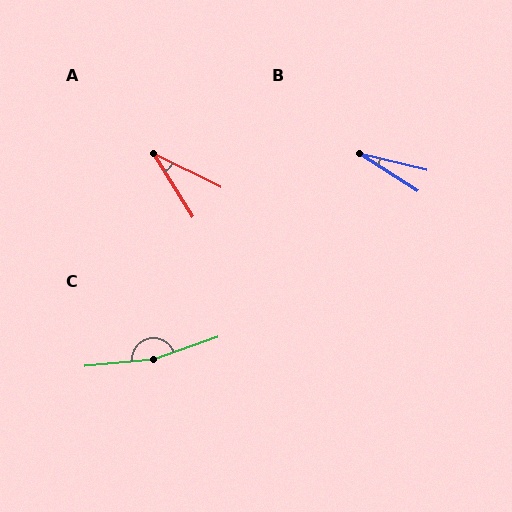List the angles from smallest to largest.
B (19°), A (32°), C (166°).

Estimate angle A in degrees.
Approximately 32 degrees.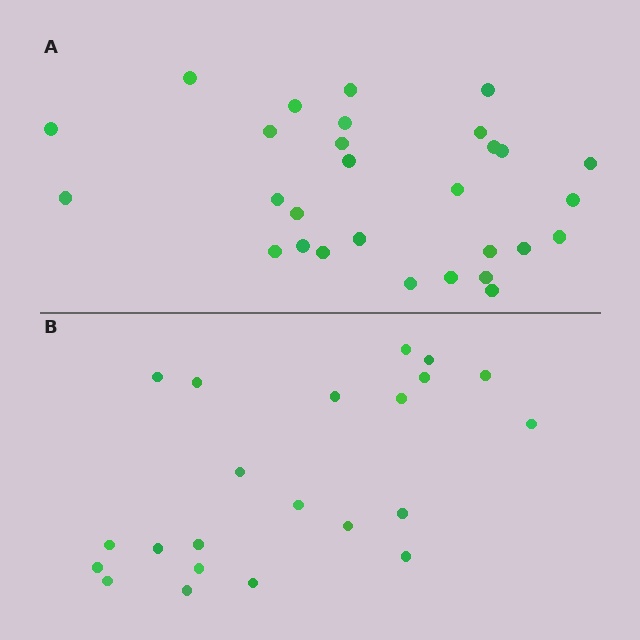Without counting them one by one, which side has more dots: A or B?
Region A (the top region) has more dots.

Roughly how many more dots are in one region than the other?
Region A has roughly 8 or so more dots than region B.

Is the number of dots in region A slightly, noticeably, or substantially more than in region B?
Region A has noticeably more, but not dramatically so. The ratio is roughly 1.3 to 1.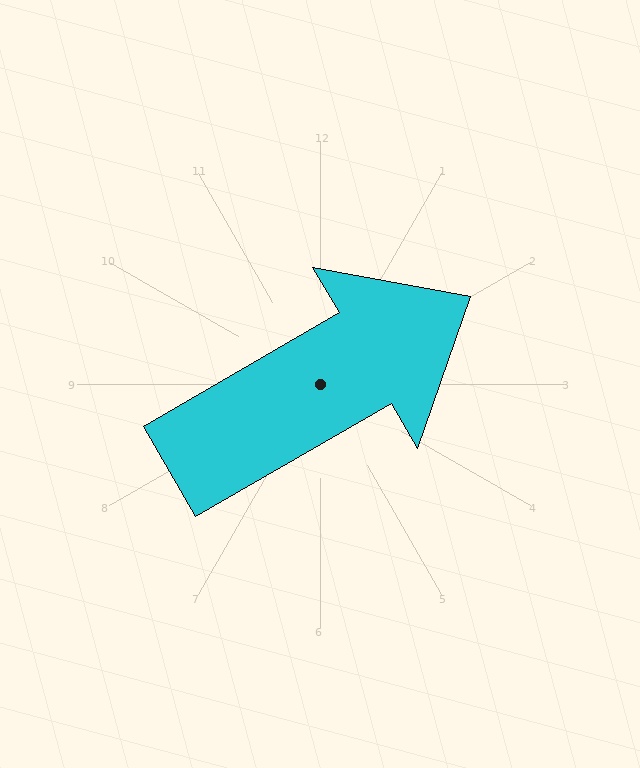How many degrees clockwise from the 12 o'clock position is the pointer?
Approximately 60 degrees.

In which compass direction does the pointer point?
Northeast.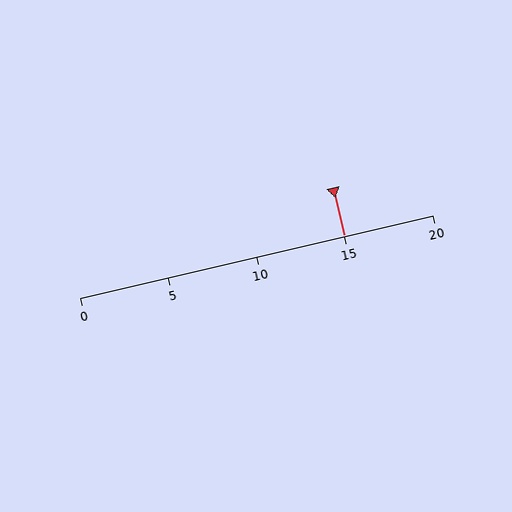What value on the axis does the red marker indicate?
The marker indicates approximately 15.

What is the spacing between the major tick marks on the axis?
The major ticks are spaced 5 apart.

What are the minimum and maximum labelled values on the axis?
The axis runs from 0 to 20.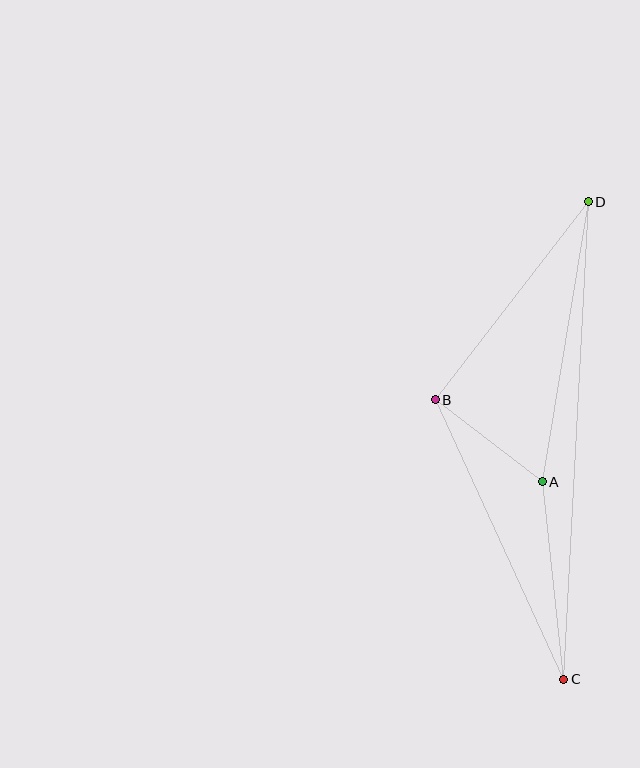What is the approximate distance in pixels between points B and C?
The distance between B and C is approximately 308 pixels.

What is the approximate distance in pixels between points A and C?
The distance between A and C is approximately 199 pixels.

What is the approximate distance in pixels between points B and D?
The distance between B and D is approximately 250 pixels.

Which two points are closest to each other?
Points A and B are closest to each other.